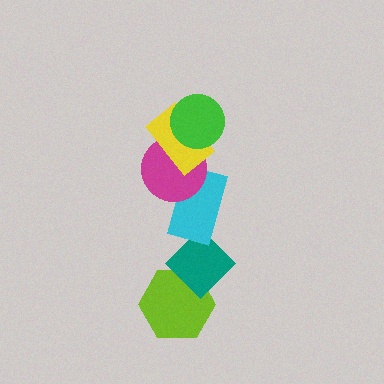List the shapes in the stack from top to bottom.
From top to bottom: the green circle, the yellow rectangle, the magenta circle, the cyan rectangle, the teal diamond, the lime hexagon.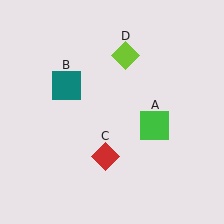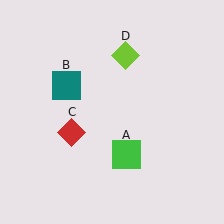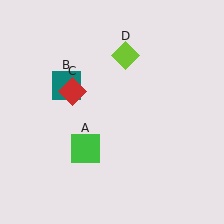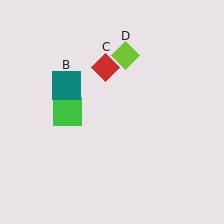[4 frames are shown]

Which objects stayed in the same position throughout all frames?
Teal square (object B) and lime diamond (object D) remained stationary.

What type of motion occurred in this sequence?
The green square (object A), red diamond (object C) rotated clockwise around the center of the scene.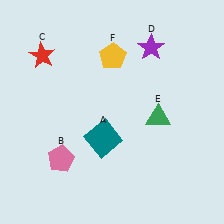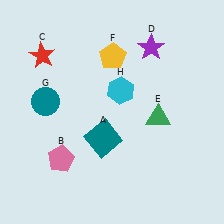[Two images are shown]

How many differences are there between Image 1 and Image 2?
There are 2 differences between the two images.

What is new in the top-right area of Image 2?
A cyan hexagon (H) was added in the top-right area of Image 2.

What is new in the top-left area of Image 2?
A teal circle (G) was added in the top-left area of Image 2.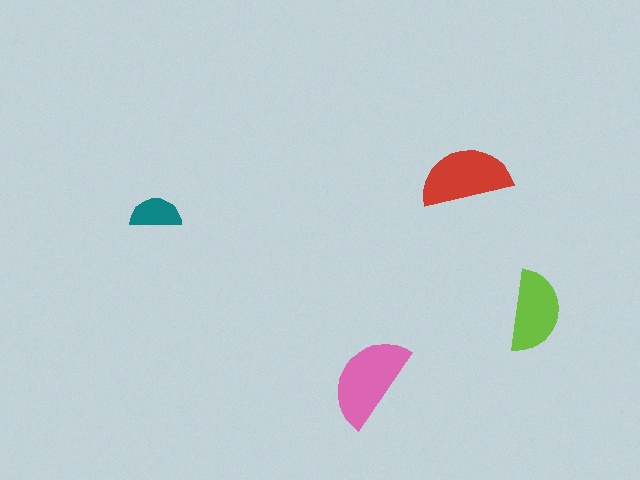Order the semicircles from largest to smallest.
the pink one, the red one, the lime one, the teal one.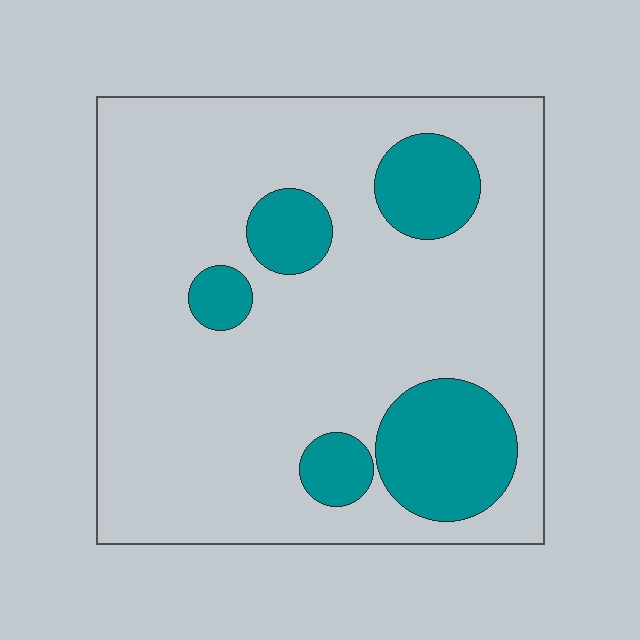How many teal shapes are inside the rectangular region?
5.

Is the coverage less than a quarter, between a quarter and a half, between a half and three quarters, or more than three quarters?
Less than a quarter.